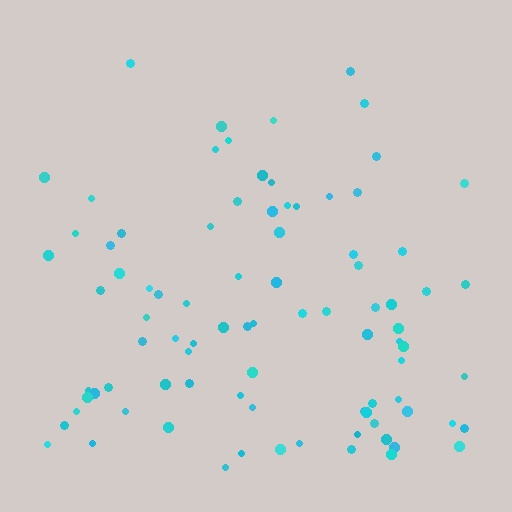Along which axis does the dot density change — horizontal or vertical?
Vertical.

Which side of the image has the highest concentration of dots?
The bottom.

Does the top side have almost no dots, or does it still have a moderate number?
Still a moderate number, just noticeably fewer than the bottom.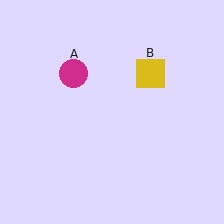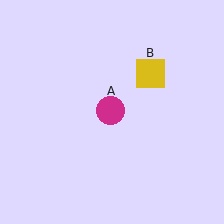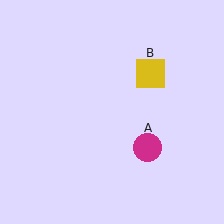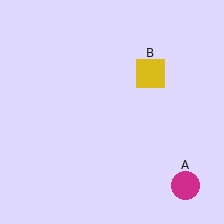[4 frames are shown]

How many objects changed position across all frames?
1 object changed position: magenta circle (object A).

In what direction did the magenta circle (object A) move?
The magenta circle (object A) moved down and to the right.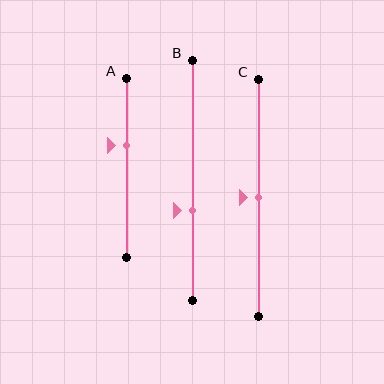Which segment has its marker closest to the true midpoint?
Segment C has its marker closest to the true midpoint.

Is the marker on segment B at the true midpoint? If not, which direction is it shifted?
No, the marker on segment B is shifted downward by about 13% of the segment length.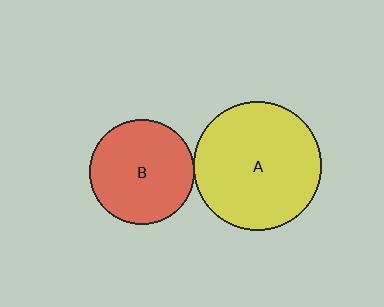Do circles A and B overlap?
Yes.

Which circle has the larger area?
Circle A (yellow).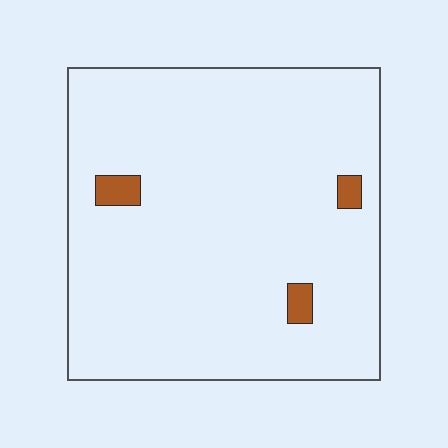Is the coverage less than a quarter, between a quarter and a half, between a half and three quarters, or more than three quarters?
Less than a quarter.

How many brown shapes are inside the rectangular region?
3.